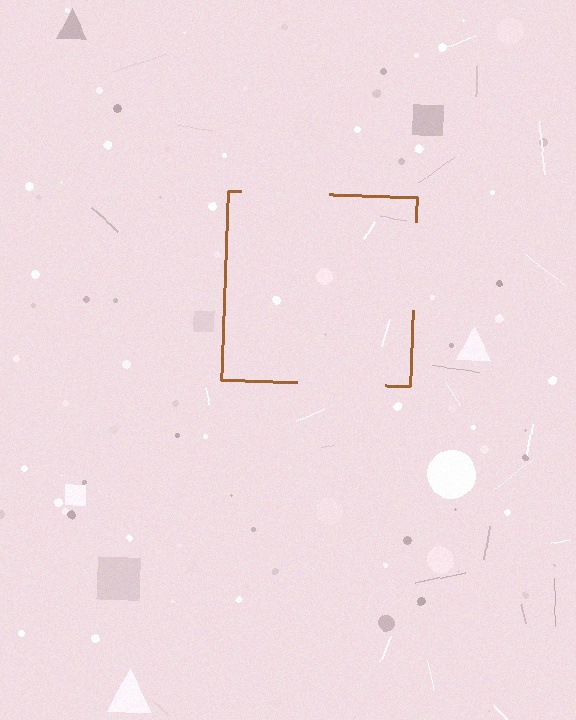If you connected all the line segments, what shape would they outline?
They would outline a square.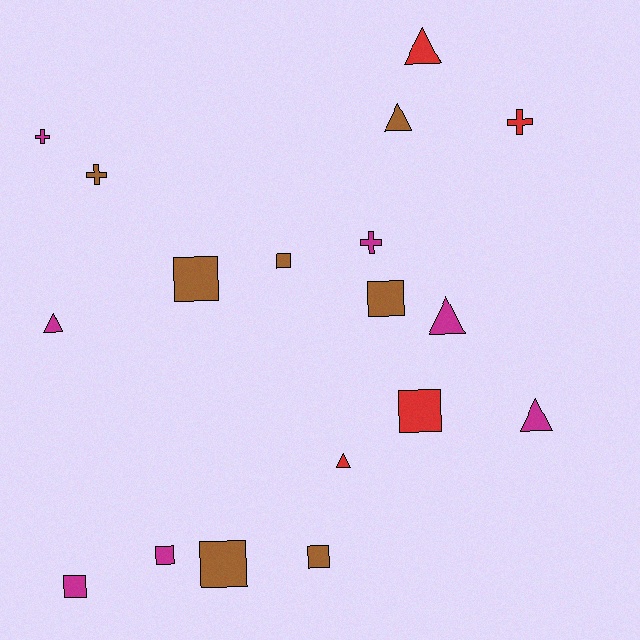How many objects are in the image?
There are 18 objects.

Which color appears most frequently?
Magenta, with 7 objects.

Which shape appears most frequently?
Square, with 8 objects.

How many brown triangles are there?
There is 1 brown triangle.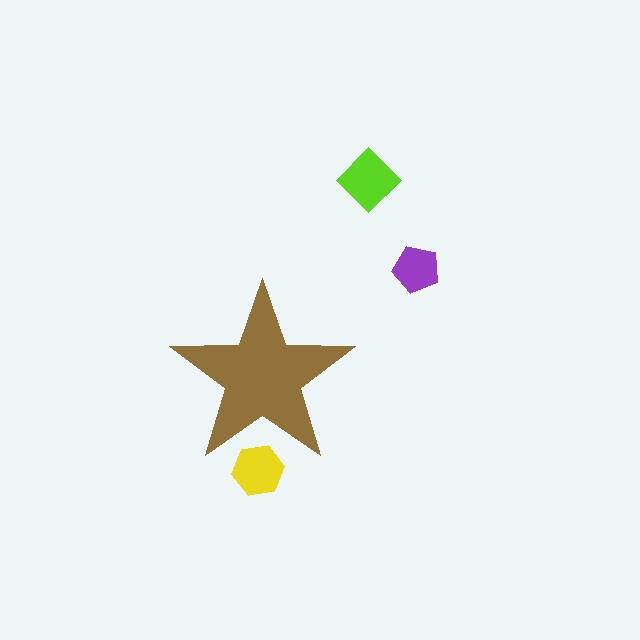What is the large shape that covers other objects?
A brown star.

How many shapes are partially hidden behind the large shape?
1 shape is partially hidden.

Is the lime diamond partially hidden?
No, the lime diamond is fully visible.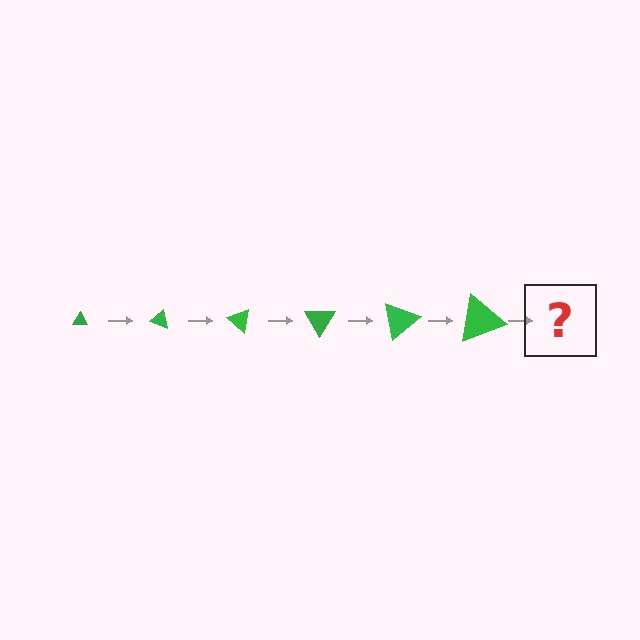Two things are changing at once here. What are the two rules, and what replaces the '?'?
The two rules are that the triangle grows larger each step and it rotates 20 degrees each step. The '?' should be a triangle, larger than the previous one and rotated 120 degrees from the start.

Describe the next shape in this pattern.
It should be a triangle, larger than the previous one and rotated 120 degrees from the start.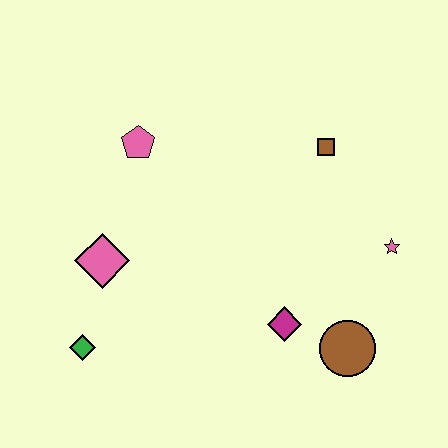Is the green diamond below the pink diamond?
Yes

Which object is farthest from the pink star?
The green diamond is farthest from the pink star.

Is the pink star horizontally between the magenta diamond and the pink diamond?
No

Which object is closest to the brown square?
The pink star is closest to the brown square.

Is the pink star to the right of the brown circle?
Yes